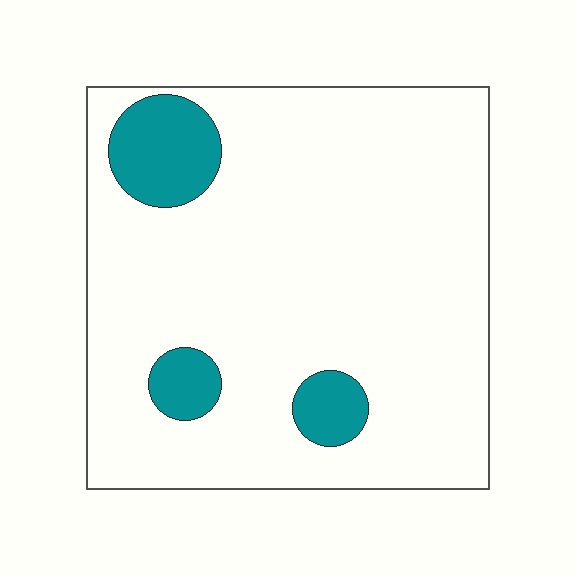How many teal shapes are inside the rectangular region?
3.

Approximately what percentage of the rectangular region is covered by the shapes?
Approximately 10%.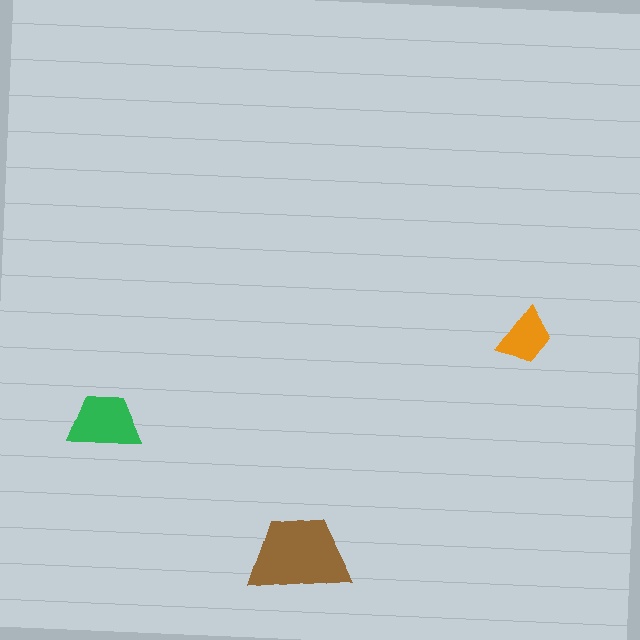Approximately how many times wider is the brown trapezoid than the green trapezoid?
About 1.5 times wider.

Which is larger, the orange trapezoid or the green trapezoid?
The green one.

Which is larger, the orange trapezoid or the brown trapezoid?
The brown one.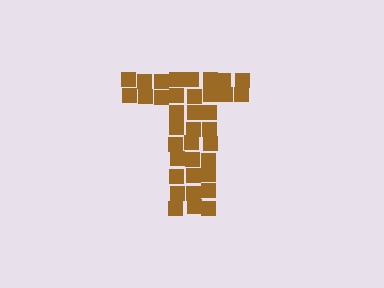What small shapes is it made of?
It is made of small squares.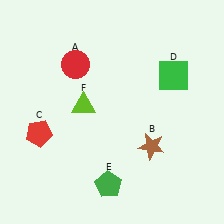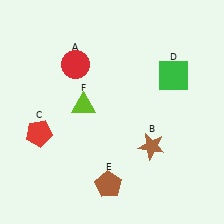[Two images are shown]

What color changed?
The pentagon (E) changed from green in Image 1 to brown in Image 2.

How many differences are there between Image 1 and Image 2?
There is 1 difference between the two images.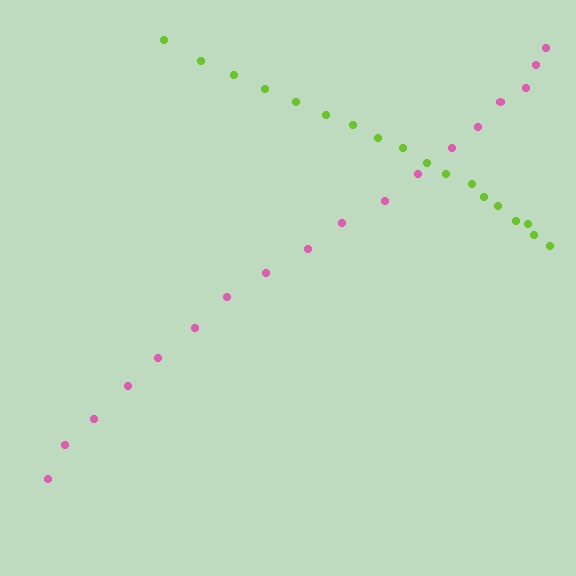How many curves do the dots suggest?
There are 2 distinct paths.